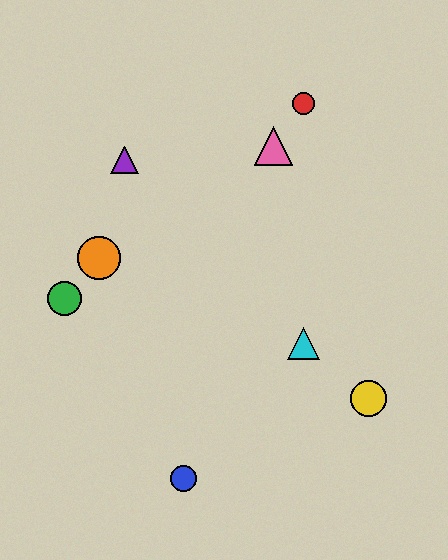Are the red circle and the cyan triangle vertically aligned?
Yes, both are at x≈304.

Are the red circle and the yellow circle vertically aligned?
No, the red circle is at x≈304 and the yellow circle is at x≈368.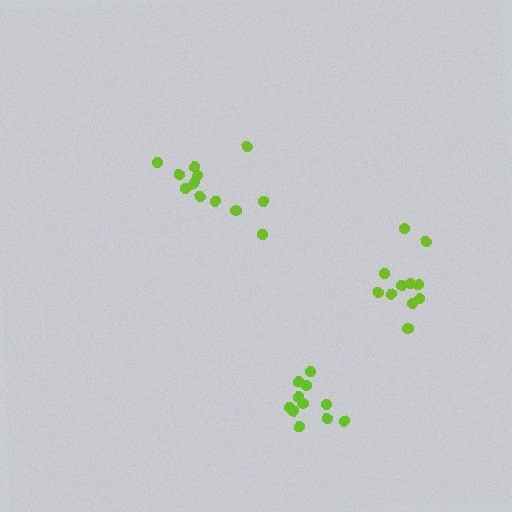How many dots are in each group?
Group 1: 11 dots, Group 2: 13 dots, Group 3: 11 dots (35 total).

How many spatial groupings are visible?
There are 3 spatial groupings.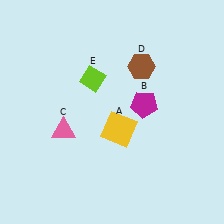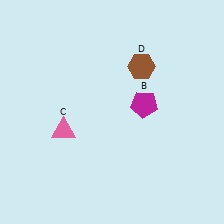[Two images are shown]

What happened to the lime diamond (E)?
The lime diamond (E) was removed in Image 2. It was in the top-left area of Image 1.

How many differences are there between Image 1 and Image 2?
There are 2 differences between the two images.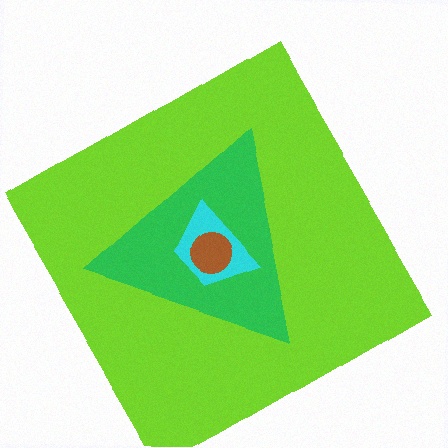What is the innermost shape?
The brown circle.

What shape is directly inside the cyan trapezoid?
The brown circle.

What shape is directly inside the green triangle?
The cyan trapezoid.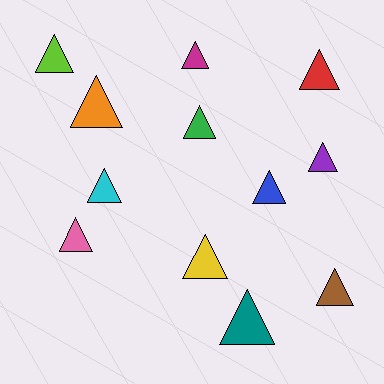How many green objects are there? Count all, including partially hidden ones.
There is 1 green object.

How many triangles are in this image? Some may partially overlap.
There are 12 triangles.